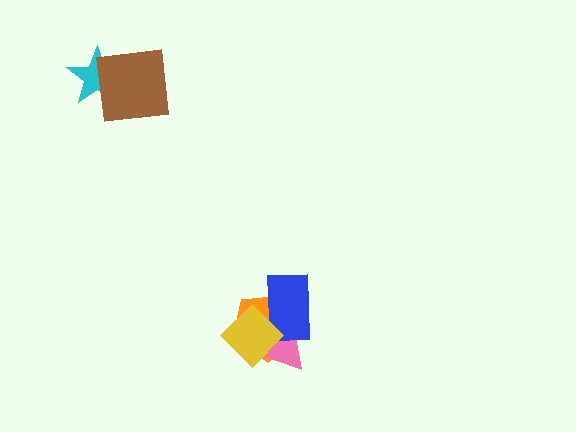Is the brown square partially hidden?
No, no other shape covers it.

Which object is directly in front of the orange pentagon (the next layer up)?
The pink triangle is directly in front of the orange pentagon.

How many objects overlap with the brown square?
1 object overlaps with the brown square.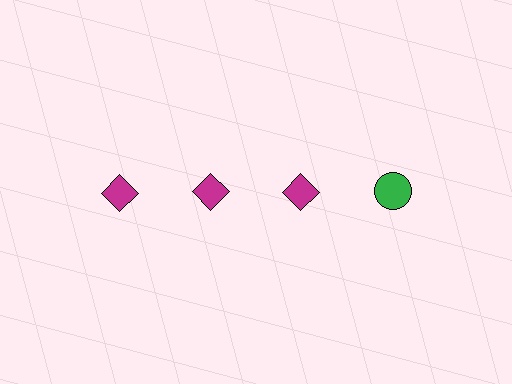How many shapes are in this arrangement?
There are 4 shapes arranged in a grid pattern.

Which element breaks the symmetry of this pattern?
The green circle in the top row, second from right column breaks the symmetry. All other shapes are magenta diamonds.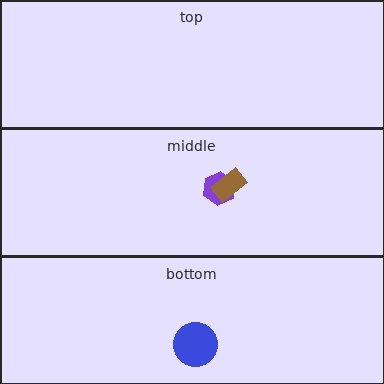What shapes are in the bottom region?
The blue circle.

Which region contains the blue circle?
The bottom region.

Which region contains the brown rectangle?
The middle region.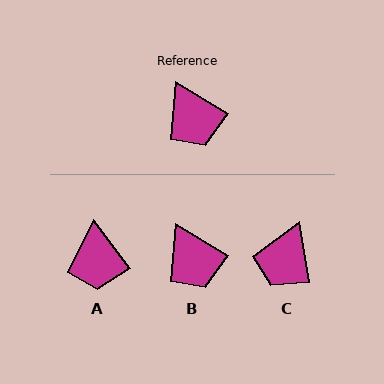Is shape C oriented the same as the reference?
No, it is off by about 49 degrees.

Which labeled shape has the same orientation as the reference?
B.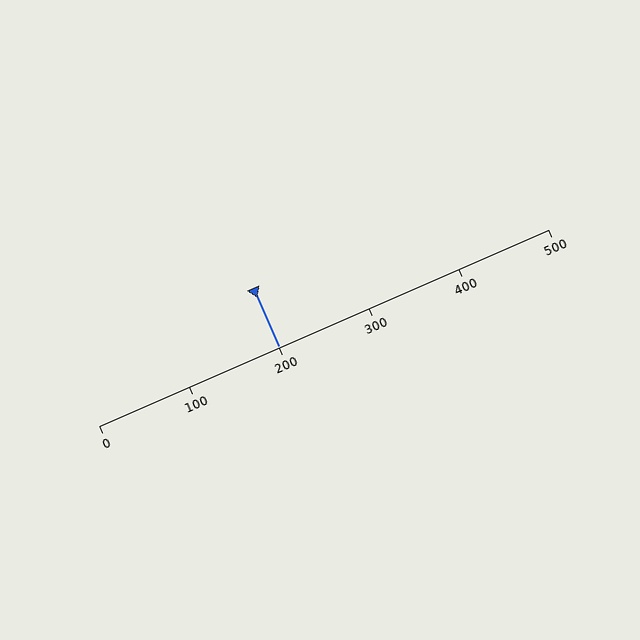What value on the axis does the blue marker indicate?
The marker indicates approximately 200.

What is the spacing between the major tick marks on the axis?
The major ticks are spaced 100 apart.